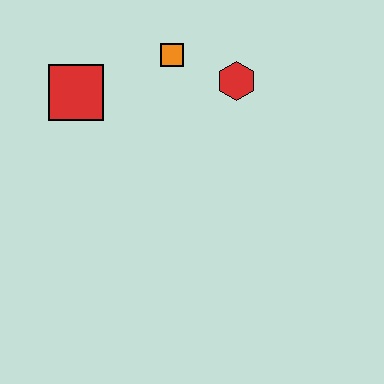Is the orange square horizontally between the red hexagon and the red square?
Yes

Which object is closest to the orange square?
The red hexagon is closest to the orange square.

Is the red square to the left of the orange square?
Yes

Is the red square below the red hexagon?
Yes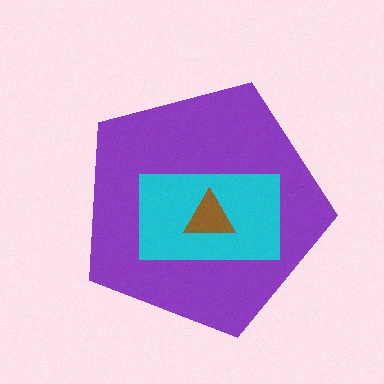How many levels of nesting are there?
3.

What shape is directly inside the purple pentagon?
The cyan rectangle.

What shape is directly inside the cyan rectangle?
The brown triangle.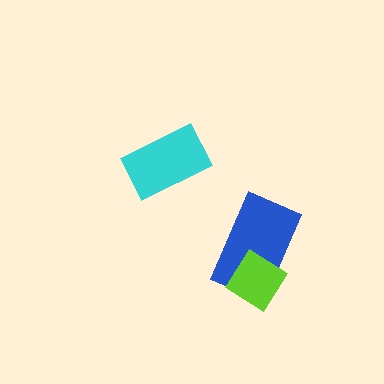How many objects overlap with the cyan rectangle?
0 objects overlap with the cyan rectangle.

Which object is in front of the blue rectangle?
The lime diamond is in front of the blue rectangle.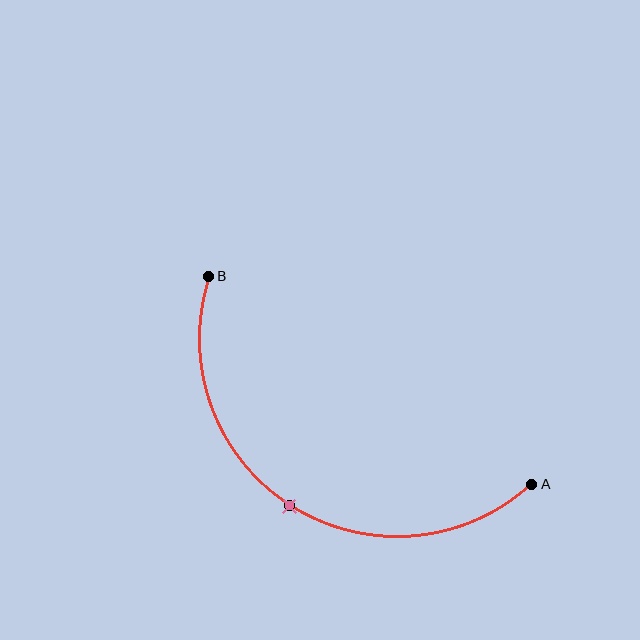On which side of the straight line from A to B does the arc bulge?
The arc bulges below the straight line connecting A and B.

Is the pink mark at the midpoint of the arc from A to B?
Yes. The pink mark lies on the arc at equal arc-length from both A and B — it is the arc midpoint.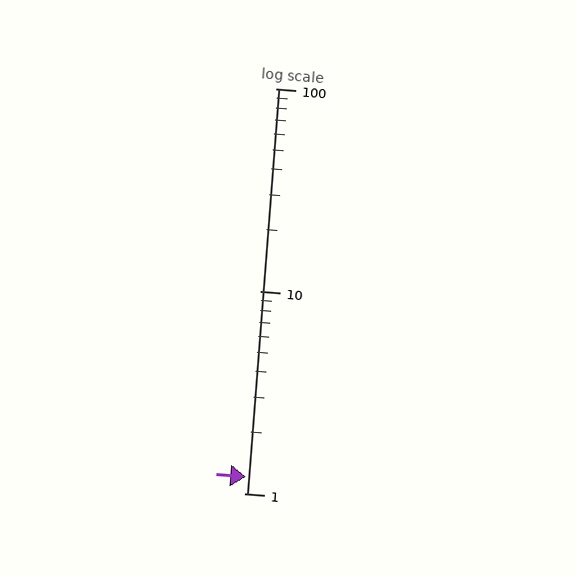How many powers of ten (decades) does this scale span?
The scale spans 2 decades, from 1 to 100.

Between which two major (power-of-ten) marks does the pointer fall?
The pointer is between 1 and 10.